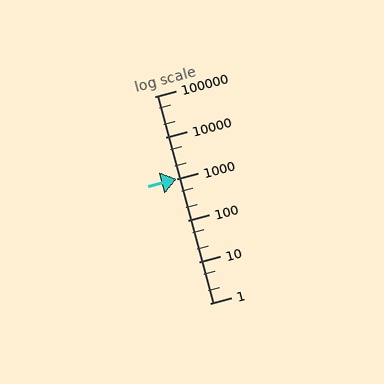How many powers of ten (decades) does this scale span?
The scale spans 5 decades, from 1 to 100000.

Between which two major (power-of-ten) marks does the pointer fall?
The pointer is between 100 and 1000.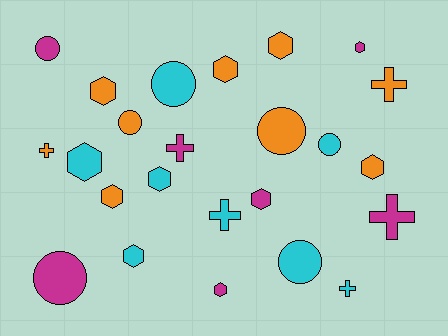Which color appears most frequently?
Orange, with 9 objects.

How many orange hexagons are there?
There are 5 orange hexagons.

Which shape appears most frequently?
Hexagon, with 11 objects.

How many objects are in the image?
There are 24 objects.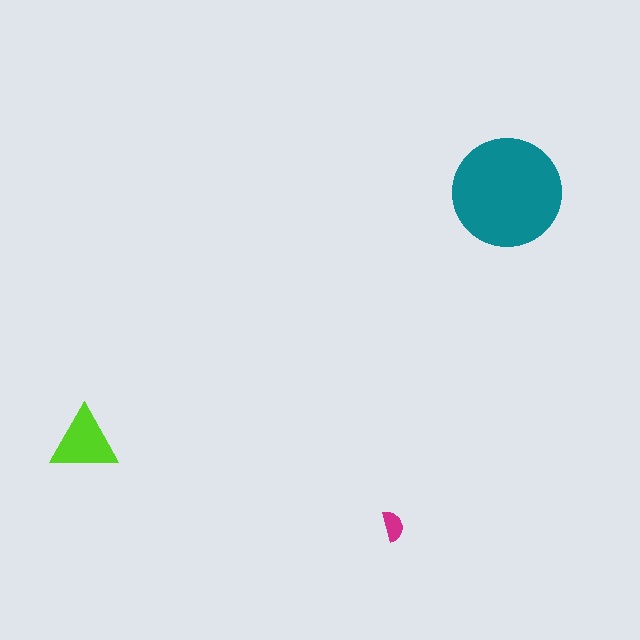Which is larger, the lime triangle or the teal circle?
The teal circle.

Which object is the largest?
The teal circle.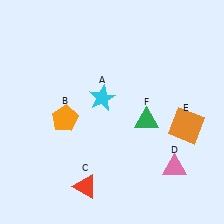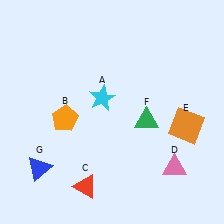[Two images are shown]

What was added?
A blue triangle (G) was added in Image 2.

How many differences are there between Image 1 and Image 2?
There is 1 difference between the two images.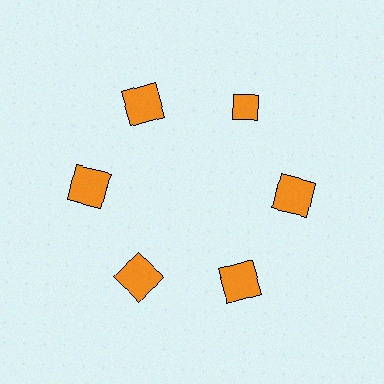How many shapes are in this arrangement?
There are 6 shapes arranged in a ring pattern.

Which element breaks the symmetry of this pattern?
The orange diamond at roughly the 1 o'clock position breaks the symmetry. All other shapes are orange squares.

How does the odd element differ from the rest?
It has a different shape: diamond instead of square.